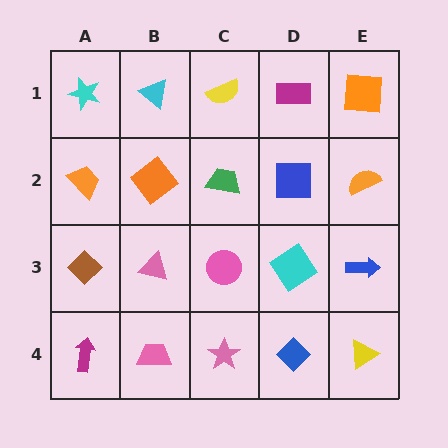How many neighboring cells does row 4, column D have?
3.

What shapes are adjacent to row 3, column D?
A blue square (row 2, column D), a blue diamond (row 4, column D), a pink circle (row 3, column C), a blue arrow (row 3, column E).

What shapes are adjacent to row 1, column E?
An orange semicircle (row 2, column E), a magenta rectangle (row 1, column D).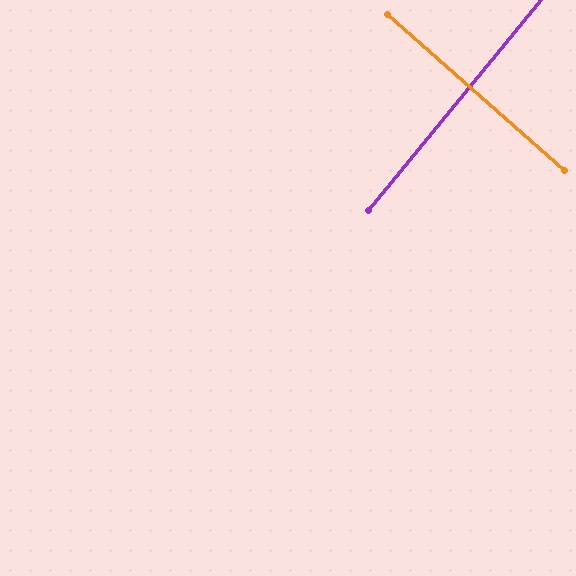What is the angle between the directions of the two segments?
Approximately 88 degrees.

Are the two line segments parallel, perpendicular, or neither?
Perpendicular — they meet at approximately 88°.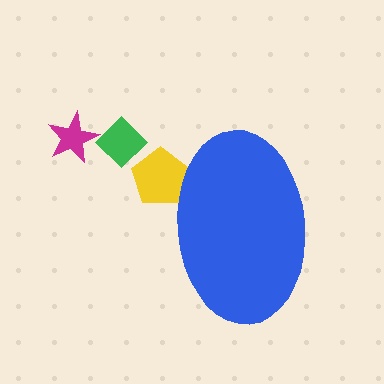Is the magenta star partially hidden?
No, the magenta star is fully visible.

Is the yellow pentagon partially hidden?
Yes, the yellow pentagon is partially hidden behind the blue ellipse.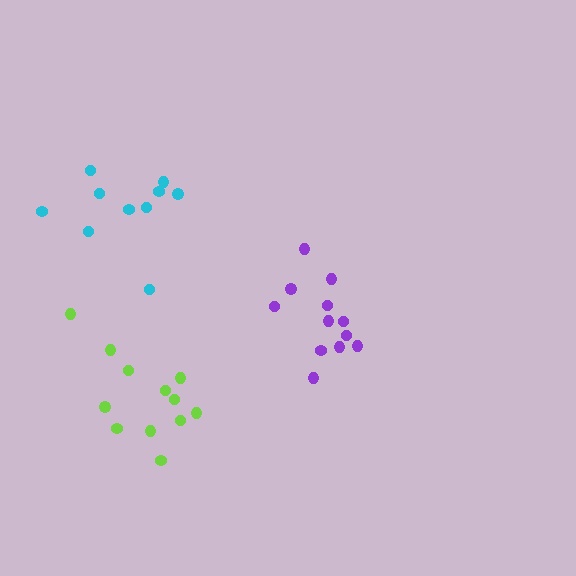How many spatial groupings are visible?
There are 3 spatial groupings.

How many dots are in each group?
Group 1: 12 dots, Group 2: 12 dots, Group 3: 10 dots (34 total).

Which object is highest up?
The cyan cluster is topmost.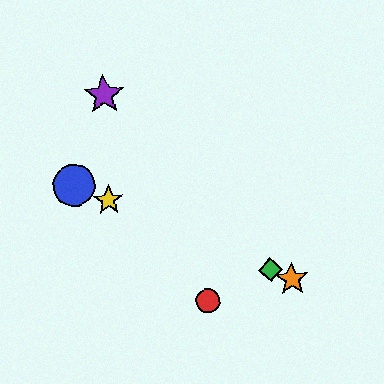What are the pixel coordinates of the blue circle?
The blue circle is at (74, 185).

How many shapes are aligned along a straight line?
4 shapes (the blue circle, the green diamond, the yellow star, the orange star) are aligned along a straight line.